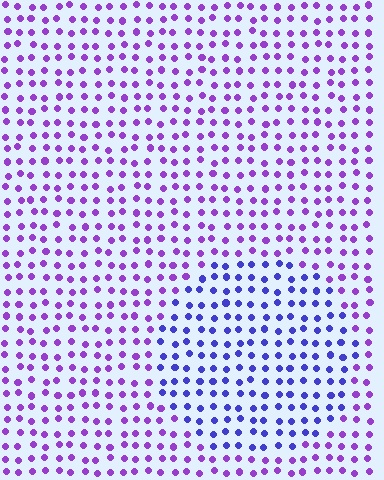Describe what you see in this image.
The image is filled with small purple elements in a uniform arrangement. A circle-shaped region is visible where the elements are tinted to a slightly different hue, forming a subtle color boundary.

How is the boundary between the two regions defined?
The boundary is defined purely by a slight shift in hue (about 37 degrees). Spacing, size, and orientation are identical on both sides.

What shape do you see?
I see a circle.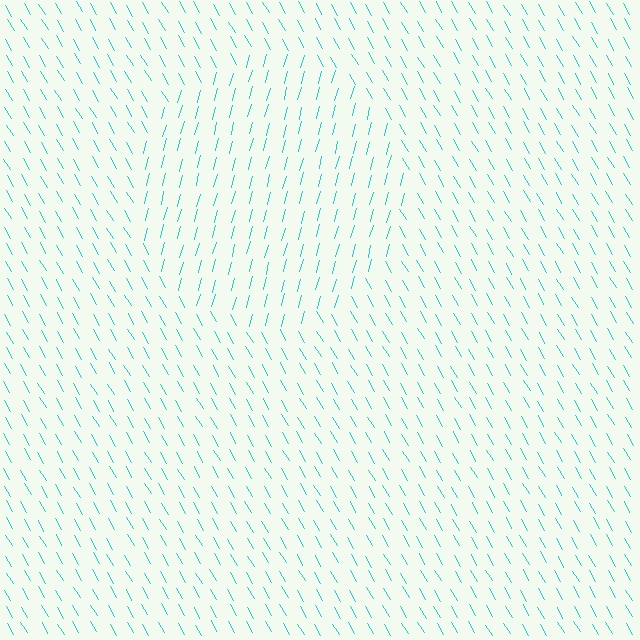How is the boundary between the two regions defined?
The boundary is defined purely by a change in line orientation (approximately 45 degrees difference). All lines are the same color and thickness.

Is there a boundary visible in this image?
Yes, there is a texture boundary formed by a change in line orientation.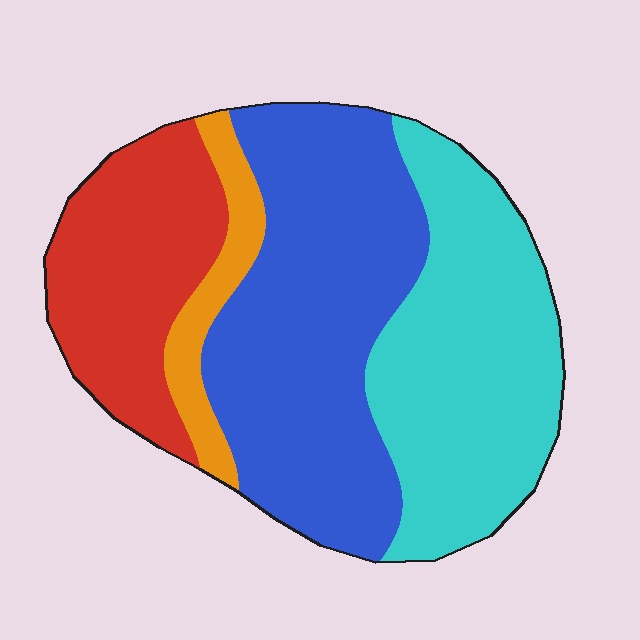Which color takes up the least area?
Orange, at roughly 10%.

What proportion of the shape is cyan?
Cyan takes up about one third (1/3) of the shape.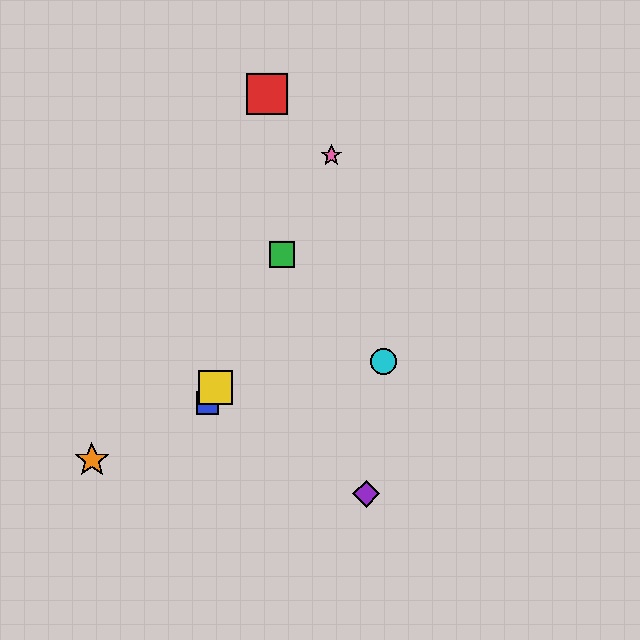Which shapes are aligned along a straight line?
The blue square, the green square, the yellow square, the pink star are aligned along a straight line.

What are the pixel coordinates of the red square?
The red square is at (267, 94).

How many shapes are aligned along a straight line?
4 shapes (the blue square, the green square, the yellow square, the pink star) are aligned along a straight line.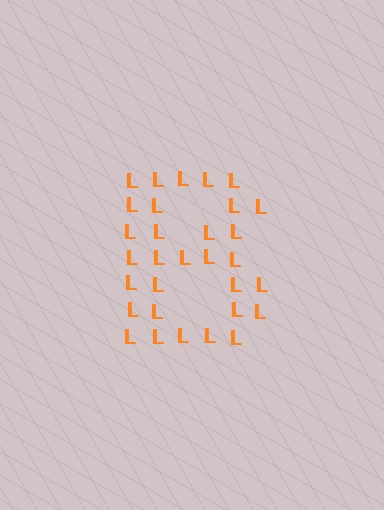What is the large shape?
The large shape is the letter B.